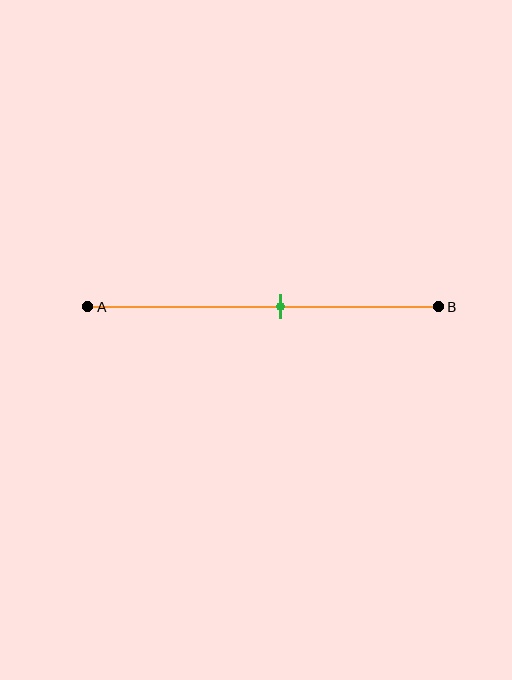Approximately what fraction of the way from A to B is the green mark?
The green mark is approximately 55% of the way from A to B.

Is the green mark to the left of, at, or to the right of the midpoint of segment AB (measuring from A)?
The green mark is to the right of the midpoint of segment AB.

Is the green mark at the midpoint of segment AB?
No, the mark is at about 55% from A, not at the 50% midpoint.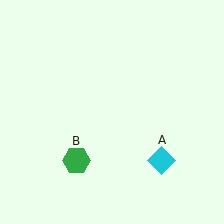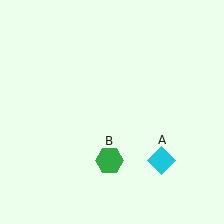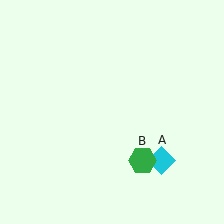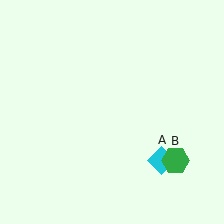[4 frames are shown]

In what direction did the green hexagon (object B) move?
The green hexagon (object B) moved right.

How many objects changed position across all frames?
1 object changed position: green hexagon (object B).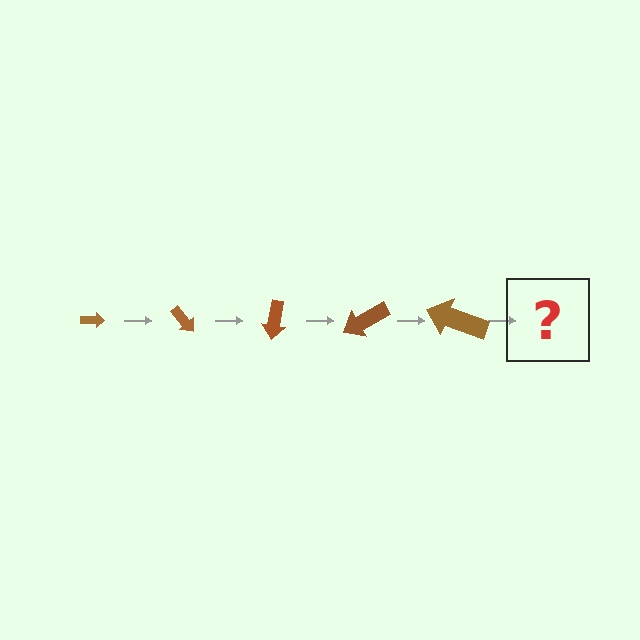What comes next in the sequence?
The next element should be an arrow, larger than the previous one and rotated 250 degrees from the start.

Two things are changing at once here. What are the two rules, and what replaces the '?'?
The two rules are that the arrow grows larger each step and it rotates 50 degrees each step. The '?' should be an arrow, larger than the previous one and rotated 250 degrees from the start.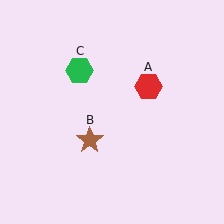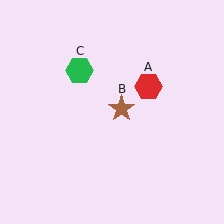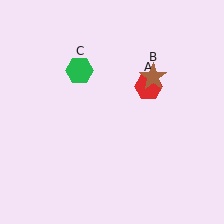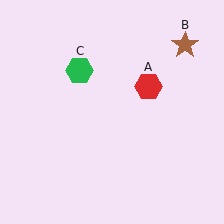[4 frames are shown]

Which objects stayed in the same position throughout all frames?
Red hexagon (object A) and green hexagon (object C) remained stationary.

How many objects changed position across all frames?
1 object changed position: brown star (object B).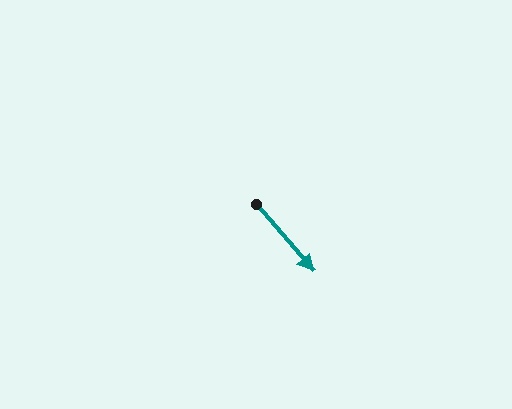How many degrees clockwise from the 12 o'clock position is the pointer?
Approximately 139 degrees.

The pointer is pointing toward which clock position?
Roughly 5 o'clock.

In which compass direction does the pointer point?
Southeast.